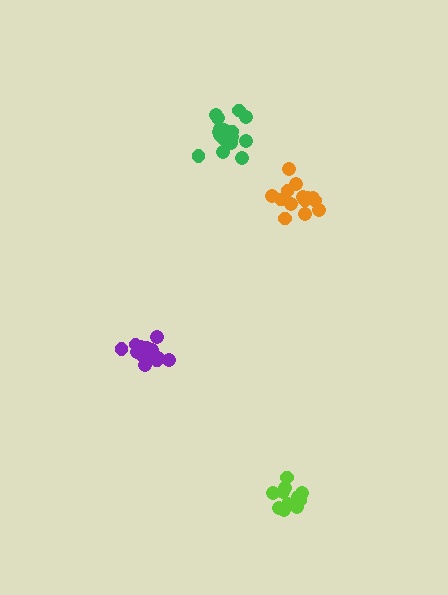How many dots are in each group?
Group 1: 18 dots, Group 2: 16 dots, Group 3: 12 dots, Group 4: 14 dots (60 total).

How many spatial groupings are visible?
There are 4 spatial groupings.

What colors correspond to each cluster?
The clusters are colored: green, purple, lime, orange.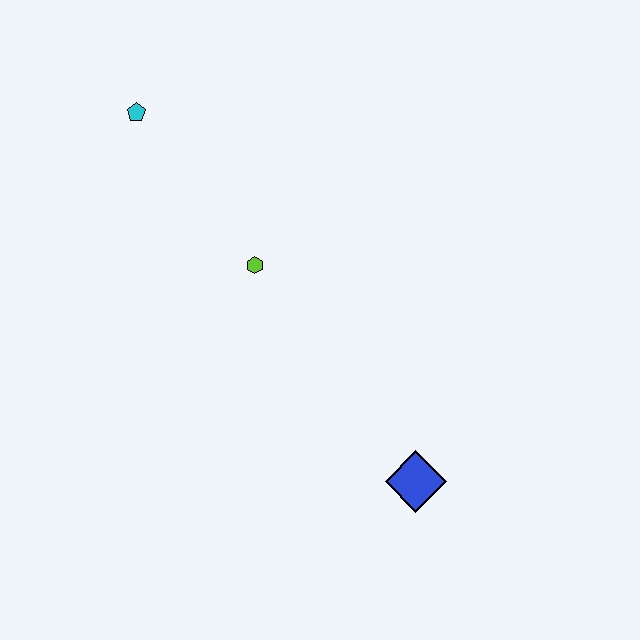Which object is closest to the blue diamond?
The lime hexagon is closest to the blue diamond.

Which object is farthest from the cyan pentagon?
The blue diamond is farthest from the cyan pentagon.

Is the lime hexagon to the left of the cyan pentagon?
No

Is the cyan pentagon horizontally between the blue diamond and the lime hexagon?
No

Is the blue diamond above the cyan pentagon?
No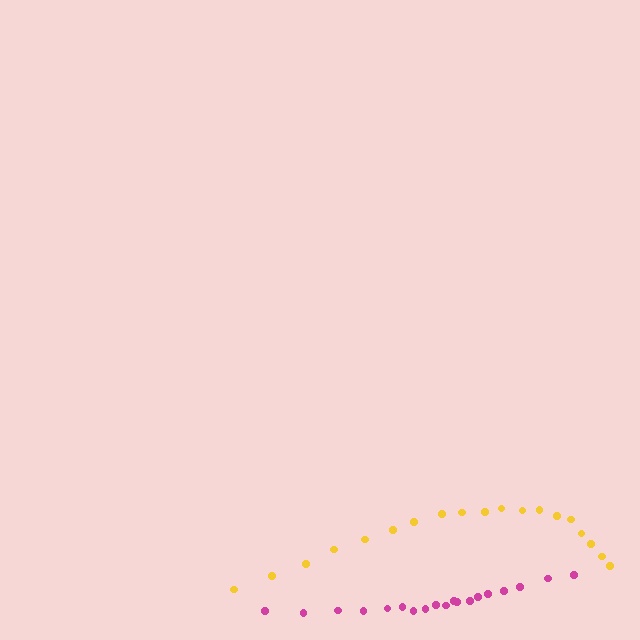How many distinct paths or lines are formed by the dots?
There are 2 distinct paths.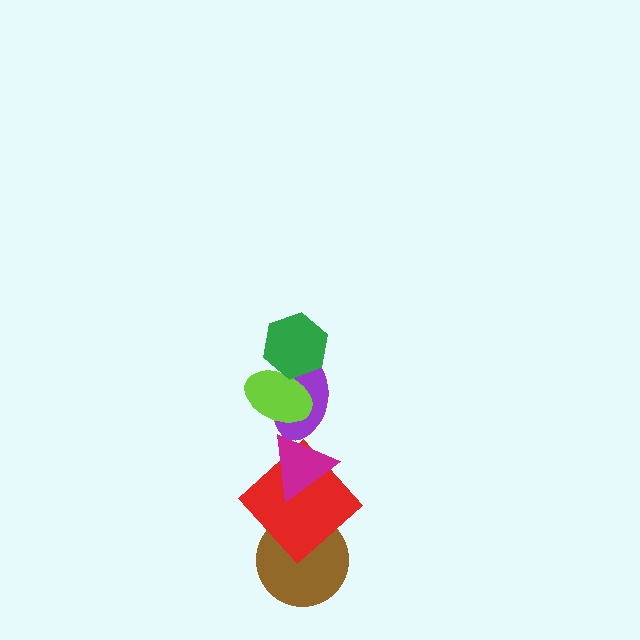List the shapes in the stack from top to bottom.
From top to bottom: the green hexagon, the lime ellipse, the purple ellipse, the magenta triangle, the red diamond, the brown circle.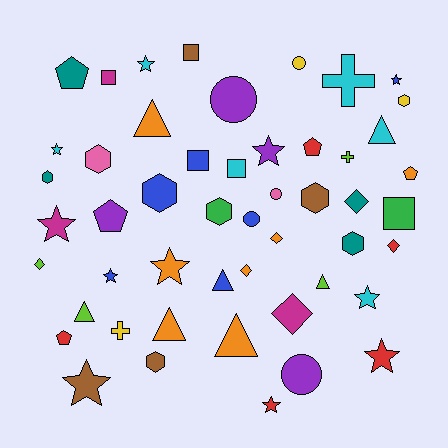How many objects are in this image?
There are 50 objects.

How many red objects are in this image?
There are 5 red objects.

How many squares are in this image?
There are 5 squares.